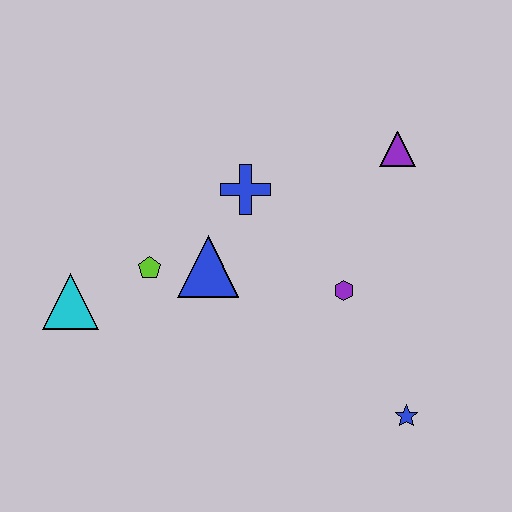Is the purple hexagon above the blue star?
Yes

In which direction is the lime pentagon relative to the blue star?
The lime pentagon is to the left of the blue star.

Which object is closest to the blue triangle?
The lime pentagon is closest to the blue triangle.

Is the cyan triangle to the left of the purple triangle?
Yes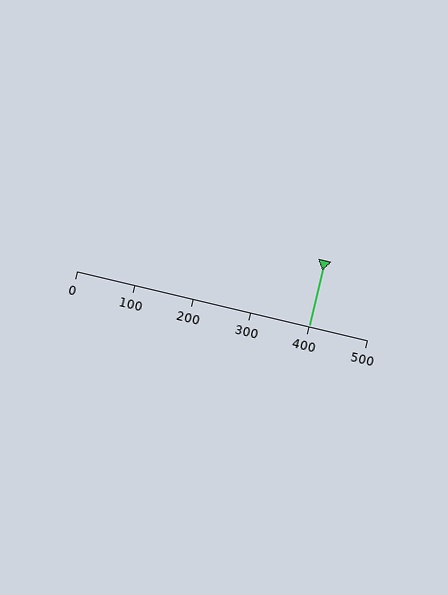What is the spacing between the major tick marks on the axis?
The major ticks are spaced 100 apart.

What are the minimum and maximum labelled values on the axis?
The axis runs from 0 to 500.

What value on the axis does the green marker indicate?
The marker indicates approximately 400.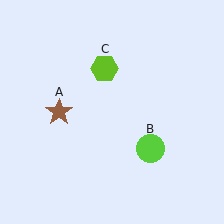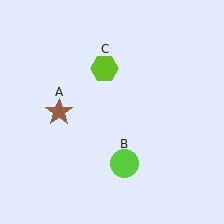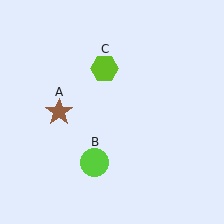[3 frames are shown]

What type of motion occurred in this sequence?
The lime circle (object B) rotated clockwise around the center of the scene.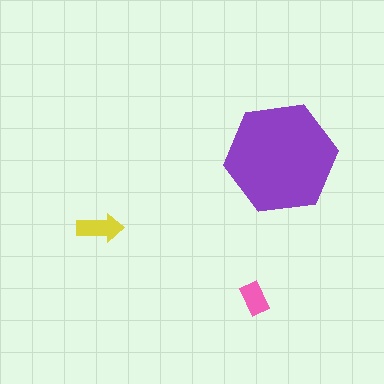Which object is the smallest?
The pink rectangle.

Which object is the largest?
The purple hexagon.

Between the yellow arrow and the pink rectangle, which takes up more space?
The yellow arrow.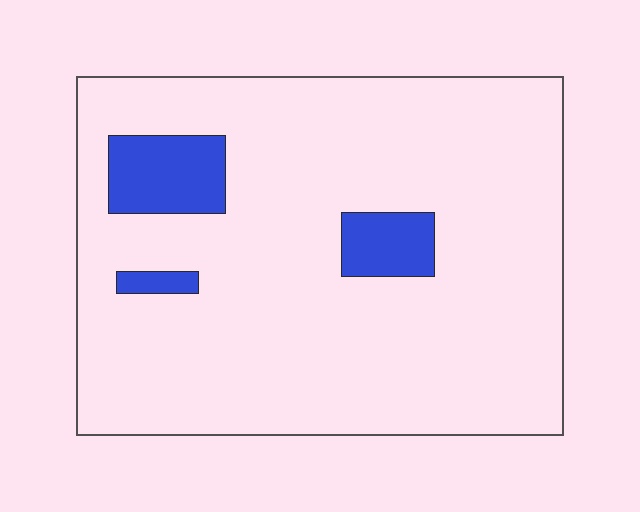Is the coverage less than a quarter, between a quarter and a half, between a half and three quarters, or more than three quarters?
Less than a quarter.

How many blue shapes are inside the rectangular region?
3.